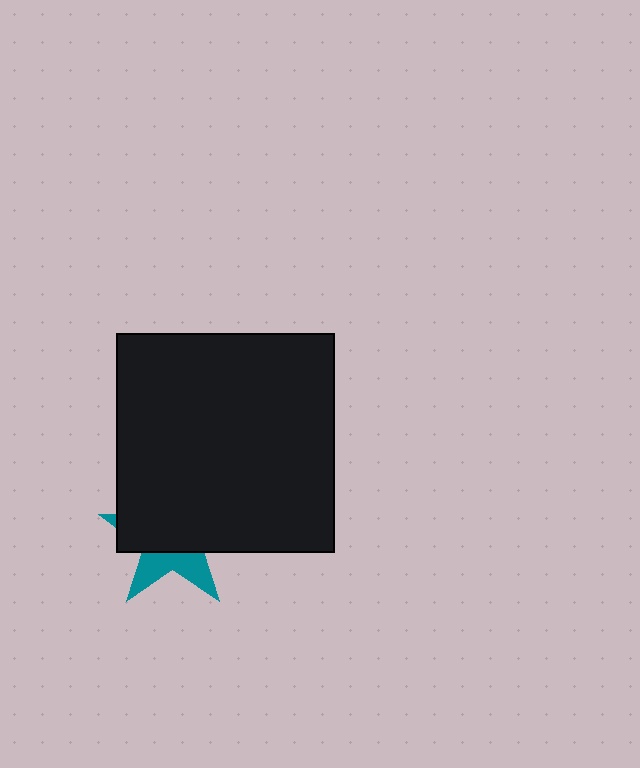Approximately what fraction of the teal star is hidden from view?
Roughly 67% of the teal star is hidden behind the black square.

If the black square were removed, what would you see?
You would see the complete teal star.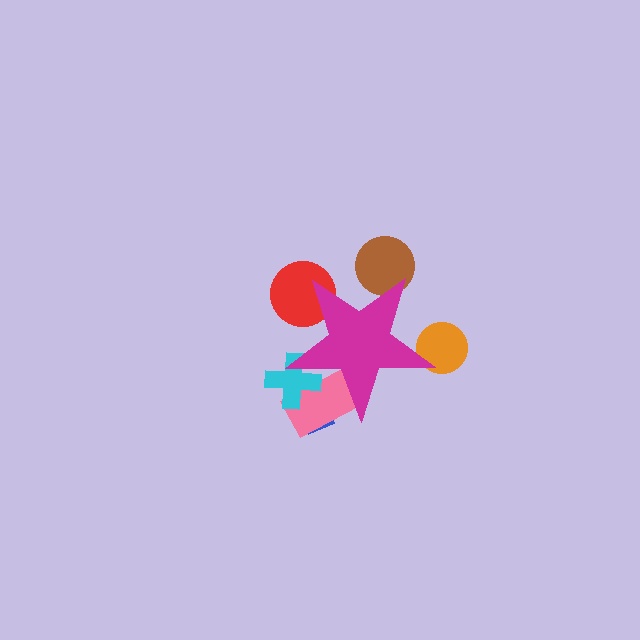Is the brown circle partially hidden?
Yes, the brown circle is partially hidden behind the magenta star.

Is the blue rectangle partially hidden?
Yes, the blue rectangle is partially hidden behind the magenta star.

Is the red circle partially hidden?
Yes, the red circle is partially hidden behind the magenta star.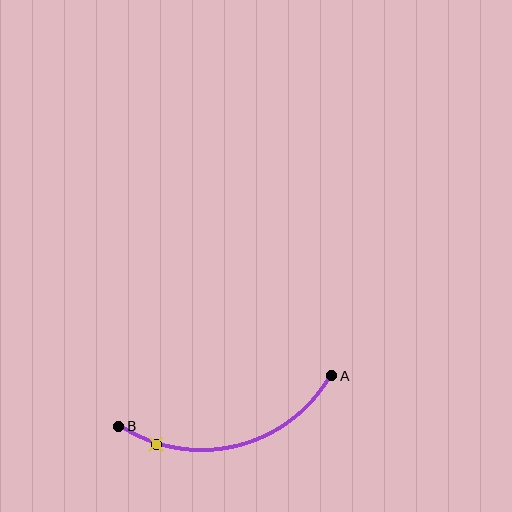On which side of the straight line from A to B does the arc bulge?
The arc bulges below the straight line connecting A and B.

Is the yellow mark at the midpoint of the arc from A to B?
No. The yellow mark lies on the arc but is closer to endpoint B. The arc midpoint would be at the point on the curve equidistant along the arc from both A and B.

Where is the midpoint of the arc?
The arc midpoint is the point on the curve farthest from the straight line joining A and B. It sits below that line.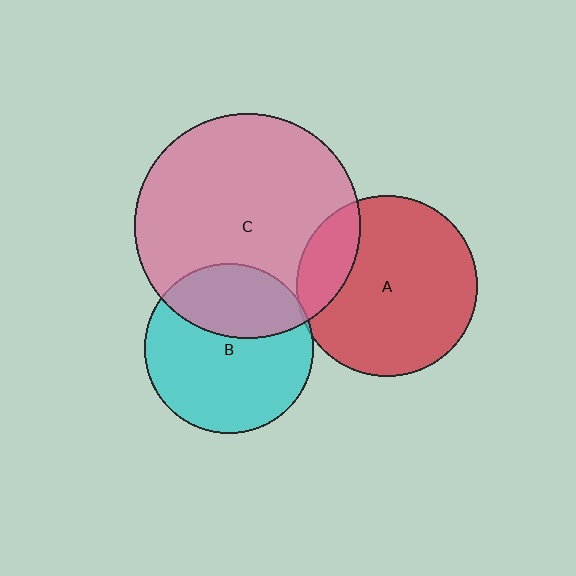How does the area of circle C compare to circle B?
Approximately 1.8 times.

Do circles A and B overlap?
Yes.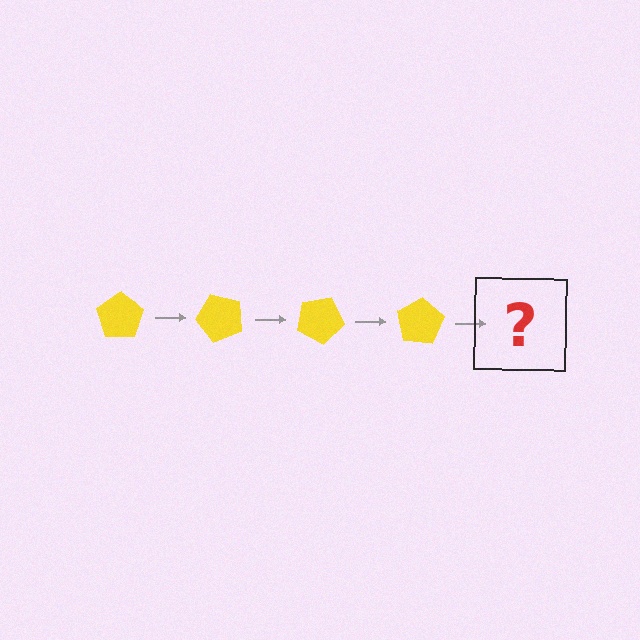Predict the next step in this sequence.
The next step is a yellow pentagon rotated 200 degrees.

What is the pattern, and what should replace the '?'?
The pattern is that the pentagon rotates 50 degrees each step. The '?' should be a yellow pentagon rotated 200 degrees.